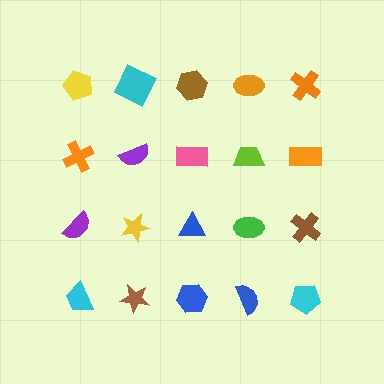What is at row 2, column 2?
A purple semicircle.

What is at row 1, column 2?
A cyan square.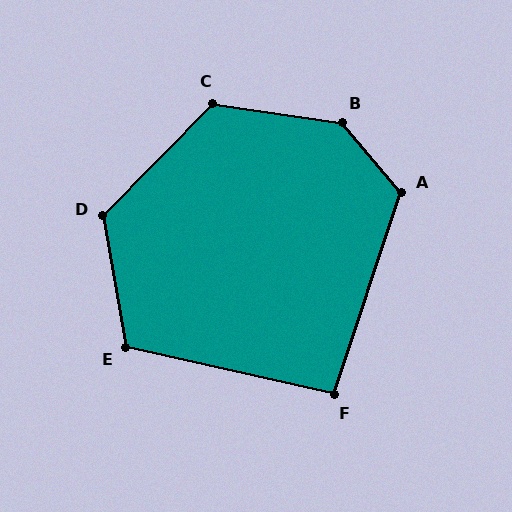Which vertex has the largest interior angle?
B, at approximately 139 degrees.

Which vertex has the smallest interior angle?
F, at approximately 96 degrees.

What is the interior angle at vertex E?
Approximately 113 degrees (obtuse).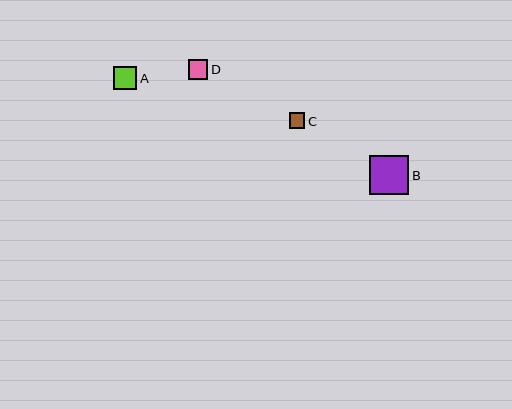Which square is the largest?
Square B is the largest with a size of approximately 39 pixels.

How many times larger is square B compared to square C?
Square B is approximately 2.5 times the size of square C.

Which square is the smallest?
Square C is the smallest with a size of approximately 16 pixels.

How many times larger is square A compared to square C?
Square A is approximately 1.5 times the size of square C.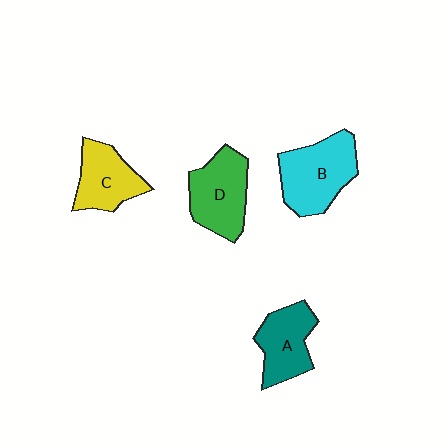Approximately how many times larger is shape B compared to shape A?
Approximately 1.3 times.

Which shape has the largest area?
Shape B (cyan).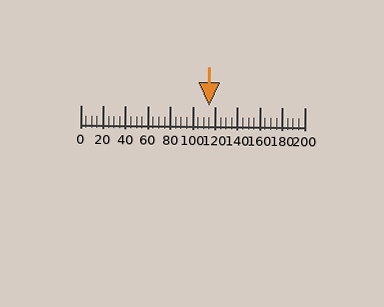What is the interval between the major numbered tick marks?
The major tick marks are spaced 20 units apart.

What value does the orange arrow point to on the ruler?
The orange arrow points to approximately 114.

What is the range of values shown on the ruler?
The ruler shows values from 0 to 200.